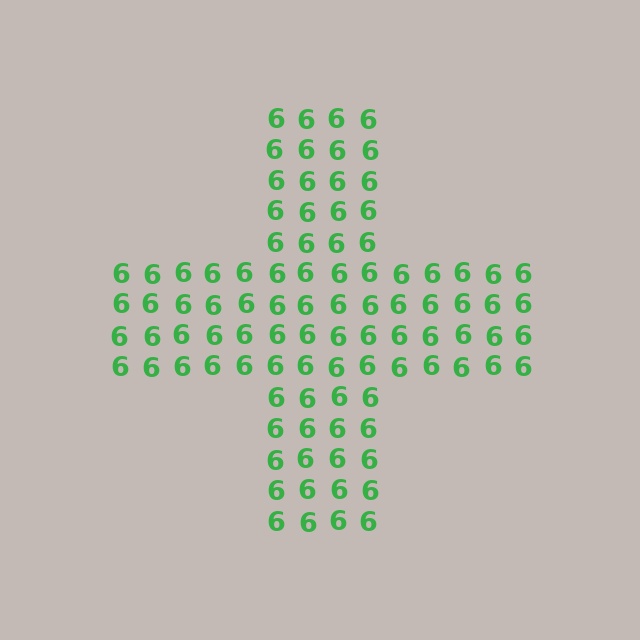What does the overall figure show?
The overall figure shows a cross.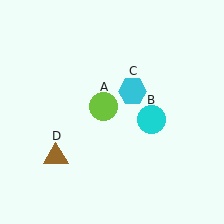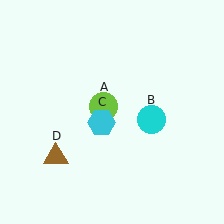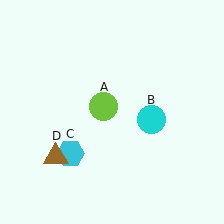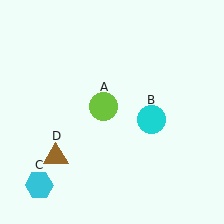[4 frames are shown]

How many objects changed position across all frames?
1 object changed position: cyan hexagon (object C).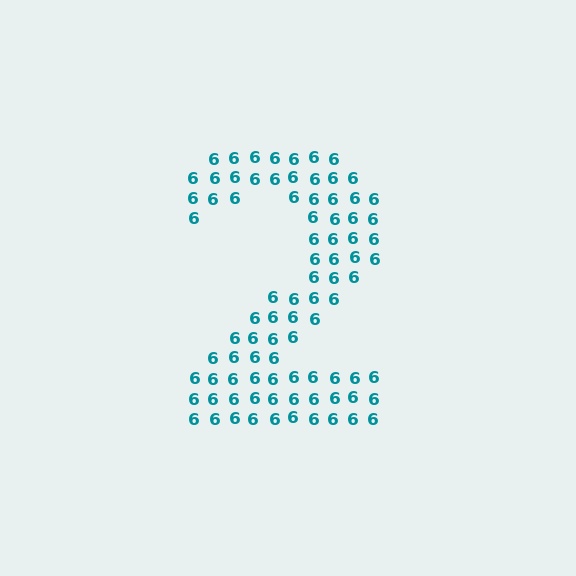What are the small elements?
The small elements are digit 6's.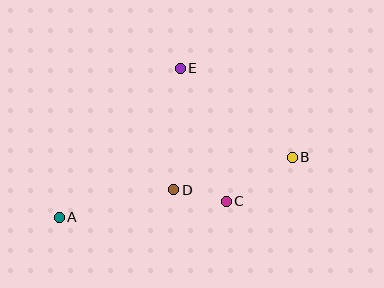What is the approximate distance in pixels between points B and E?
The distance between B and E is approximately 143 pixels.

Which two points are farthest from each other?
Points A and B are farthest from each other.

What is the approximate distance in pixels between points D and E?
The distance between D and E is approximately 122 pixels.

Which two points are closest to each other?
Points C and D are closest to each other.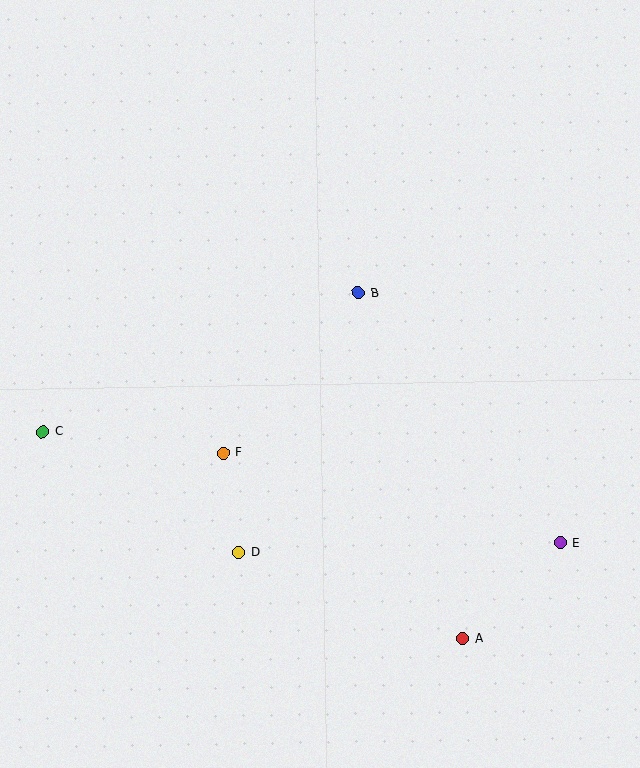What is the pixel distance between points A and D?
The distance between A and D is 240 pixels.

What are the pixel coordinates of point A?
Point A is at (463, 638).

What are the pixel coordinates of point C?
Point C is at (42, 432).